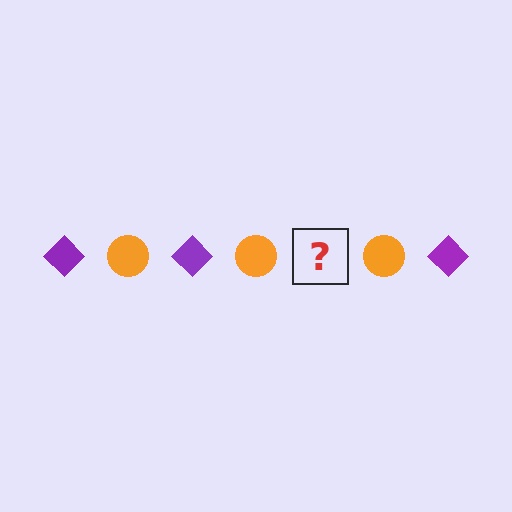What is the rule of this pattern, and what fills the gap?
The rule is that the pattern alternates between purple diamond and orange circle. The gap should be filled with a purple diamond.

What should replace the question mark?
The question mark should be replaced with a purple diamond.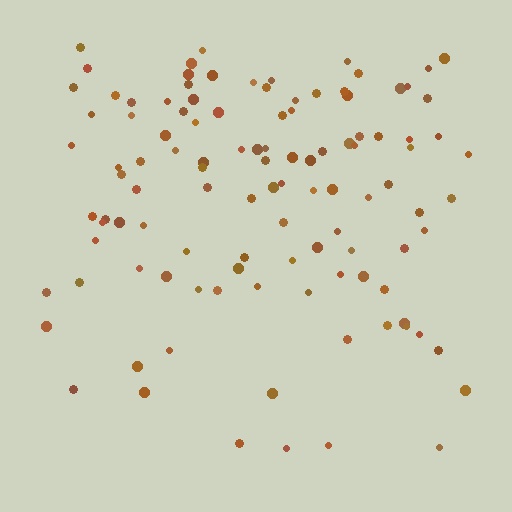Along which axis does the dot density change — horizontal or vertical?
Vertical.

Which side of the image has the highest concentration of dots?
The top.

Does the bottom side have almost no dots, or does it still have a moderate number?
Still a moderate number, just noticeably fewer than the top.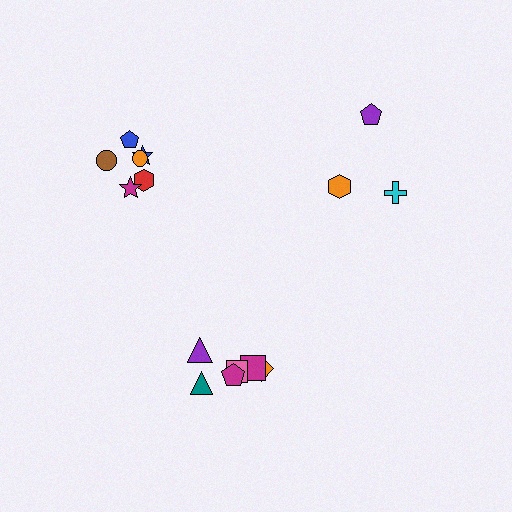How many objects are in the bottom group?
There are 6 objects.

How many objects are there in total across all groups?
There are 15 objects.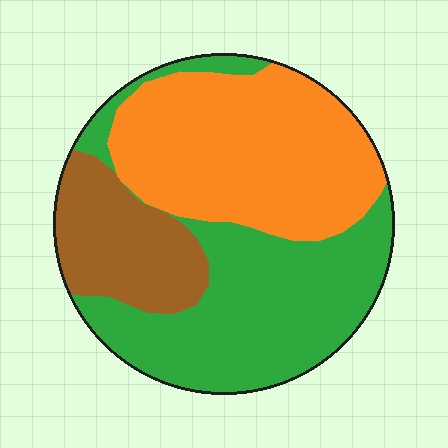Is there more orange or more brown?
Orange.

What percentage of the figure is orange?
Orange takes up between a third and a half of the figure.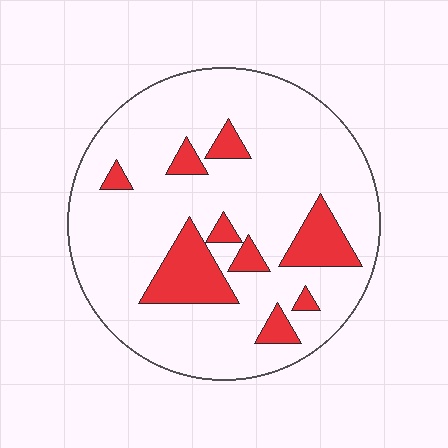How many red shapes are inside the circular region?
9.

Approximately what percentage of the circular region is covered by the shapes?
Approximately 15%.